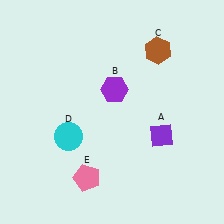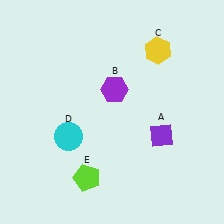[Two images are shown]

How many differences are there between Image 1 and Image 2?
There are 2 differences between the two images.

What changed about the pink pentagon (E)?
In Image 1, E is pink. In Image 2, it changed to lime.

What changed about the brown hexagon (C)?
In Image 1, C is brown. In Image 2, it changed to yellow.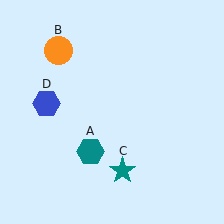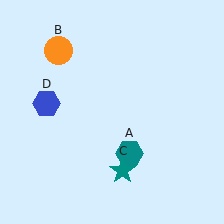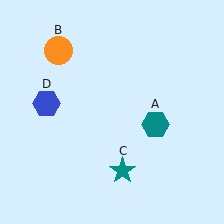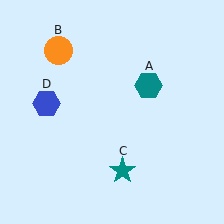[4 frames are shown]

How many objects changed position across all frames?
1 object changed position: teal hexagon (object A).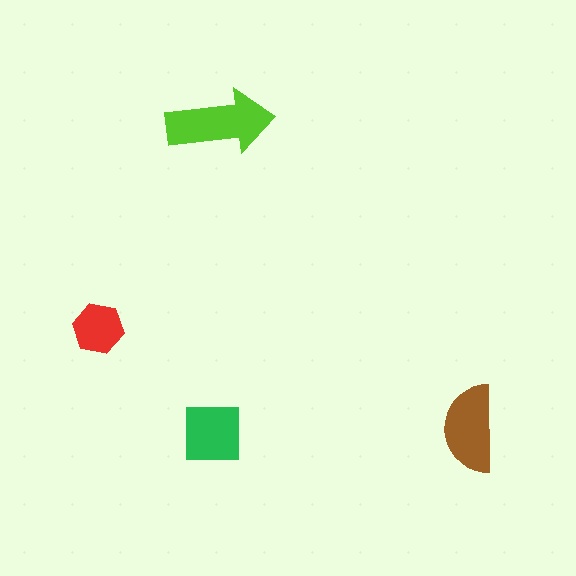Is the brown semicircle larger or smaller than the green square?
Larger.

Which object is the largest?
The lime arrow.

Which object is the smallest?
The red hexagon.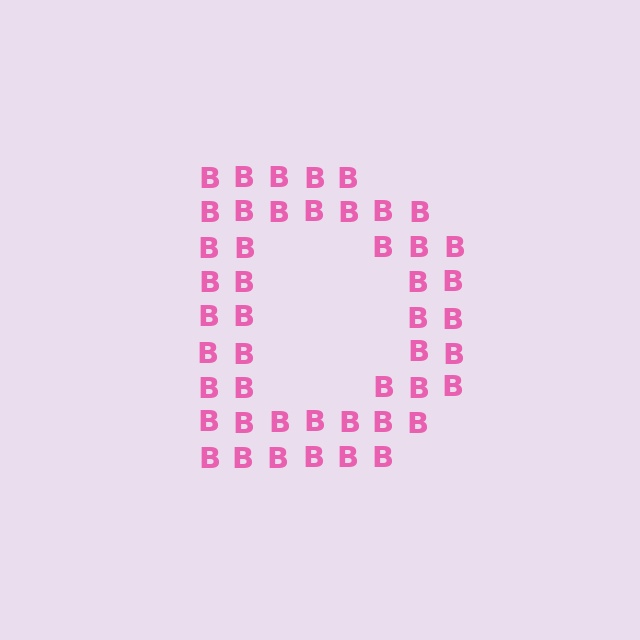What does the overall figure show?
The overall figure shows the letter D.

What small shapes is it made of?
It is made of small letter B's.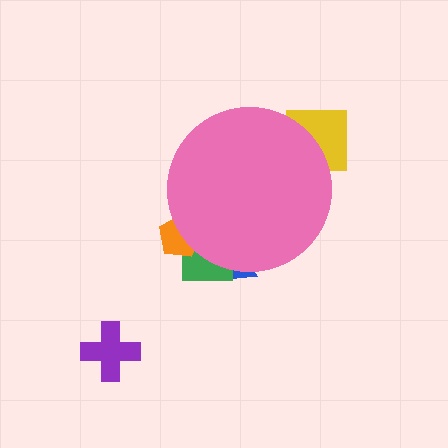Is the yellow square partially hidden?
Yes, the yellow square is partially hidden behind the pink circle.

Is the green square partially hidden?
Yes, the green square is partially hidden behind the pink circle.